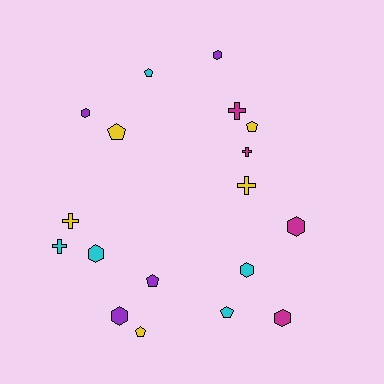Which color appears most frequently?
Yellow, with 5 objects.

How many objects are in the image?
There are 18 objects.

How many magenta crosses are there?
There are 2 magenta crosses.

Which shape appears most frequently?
Hexagon, with 7 objects.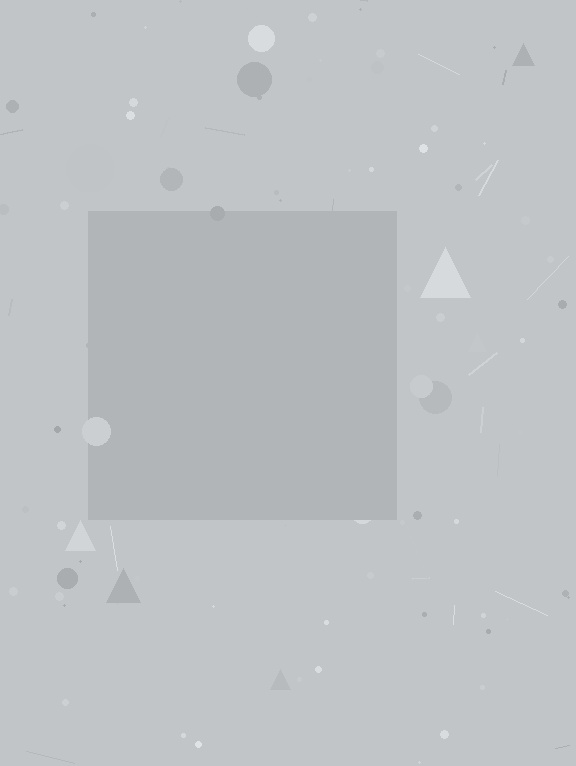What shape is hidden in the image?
A square is hidden in the image.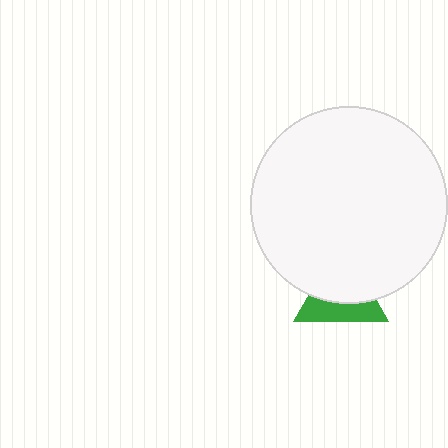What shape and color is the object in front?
The object in front is a white circle.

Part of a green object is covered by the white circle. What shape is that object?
It is a triangle.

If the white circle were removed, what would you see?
You would see the complete green triangle.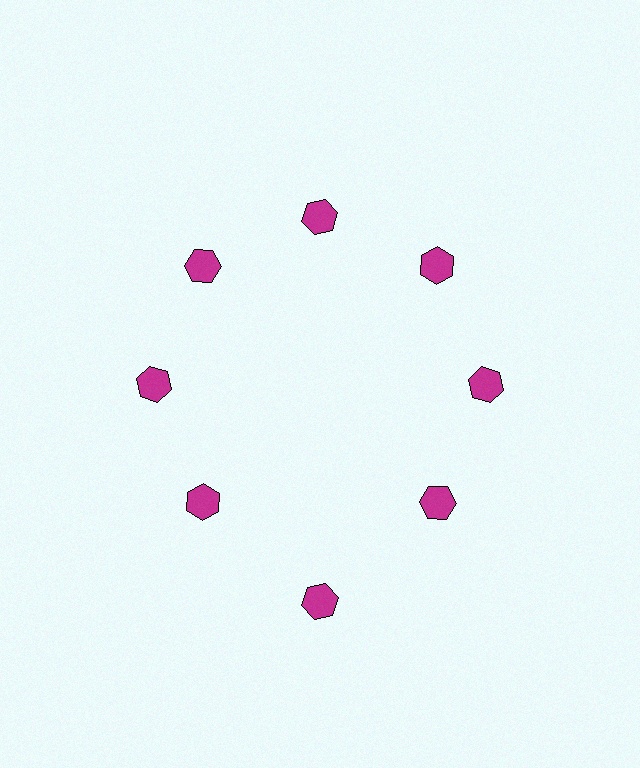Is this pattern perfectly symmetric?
No. The 8 magenta hexagons are arranged in a ring, but one element near the 6 o'clock position is pushed outward from the center, breaking the 8-fold rotational symmetry.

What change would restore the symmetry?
The symmetry would be restored by moving it inward, back onto the ring so that all 8 hexagons sit at equal angles and equal distance from the center.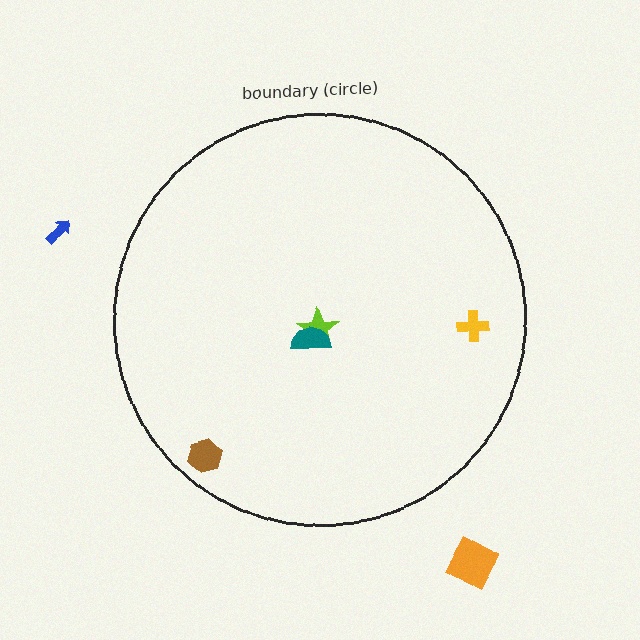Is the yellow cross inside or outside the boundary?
Inside.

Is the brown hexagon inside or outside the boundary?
Inside.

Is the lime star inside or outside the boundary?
Inside.